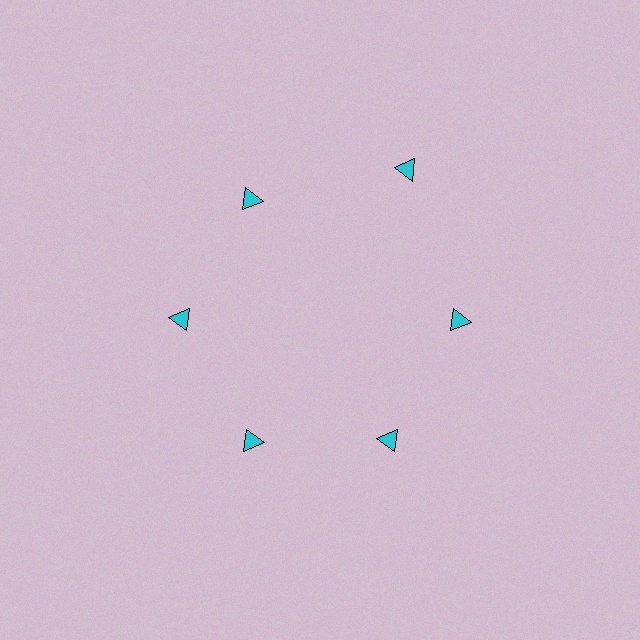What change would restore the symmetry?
The symmetry would be restored by moving it inward, back onto the ring so that all 6 triangles sit at equal angles and equal distance from the center.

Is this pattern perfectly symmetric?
No. The 6 cyan triangles are arranged in a ring, but one element near the 1 o'clock position is pushed outward from the center, breaking the 6-fold rotational symmetry.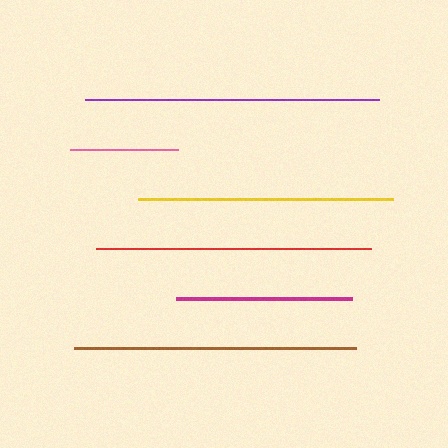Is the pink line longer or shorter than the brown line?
The brown line is longer than the pink line.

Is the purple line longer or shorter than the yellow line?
The purple line is longer than the yellow line.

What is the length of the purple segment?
The purple segment is approximately 294 pixels long.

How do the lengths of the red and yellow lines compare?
The red and yellow lines are approximately the same length.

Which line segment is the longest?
The purple line is the longest at approximately 294 pixels.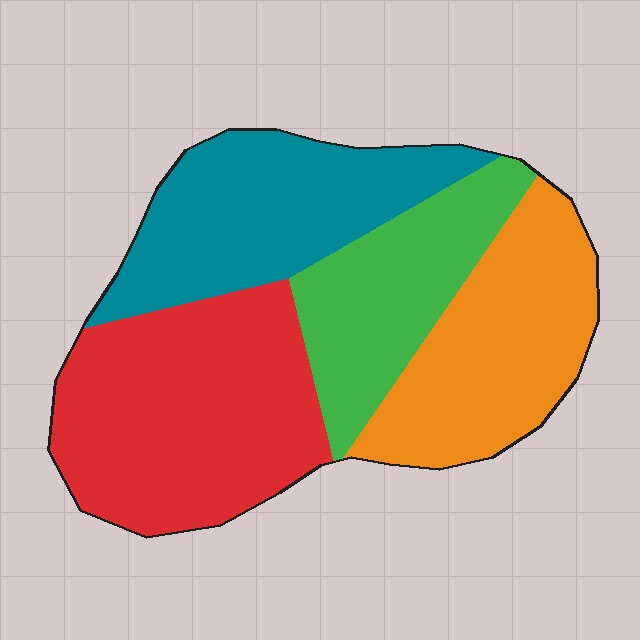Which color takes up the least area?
Green, at roughly 20%.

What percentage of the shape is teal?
Teal covers about 25% of the shape.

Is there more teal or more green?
Teal.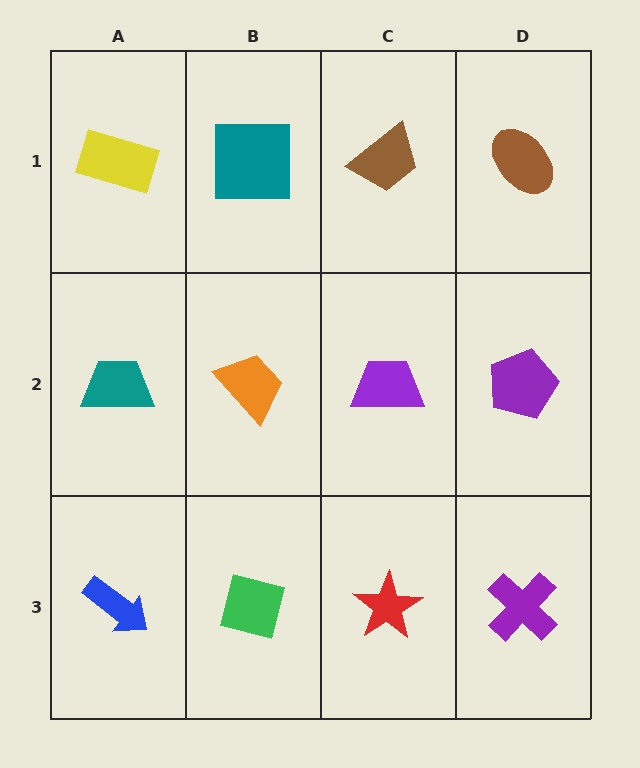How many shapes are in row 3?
4 shapes.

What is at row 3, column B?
A green square.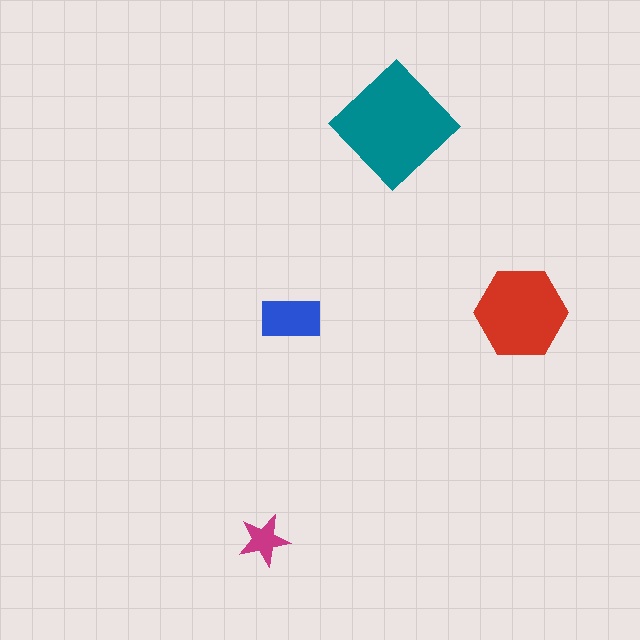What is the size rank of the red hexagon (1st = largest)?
2nd.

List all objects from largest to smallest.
The teal diamond, the red hexagon, the blue rectangle, the magenta star.